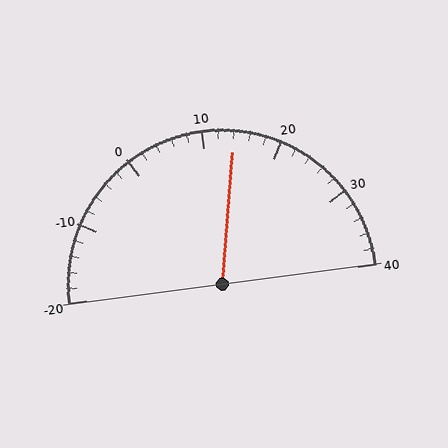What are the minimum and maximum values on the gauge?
The gauge ranges from -20 to 40.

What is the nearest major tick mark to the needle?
The nearest major tick mark is 10.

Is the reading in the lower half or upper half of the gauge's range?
The reading is in the upper half of the range (-20 to 40).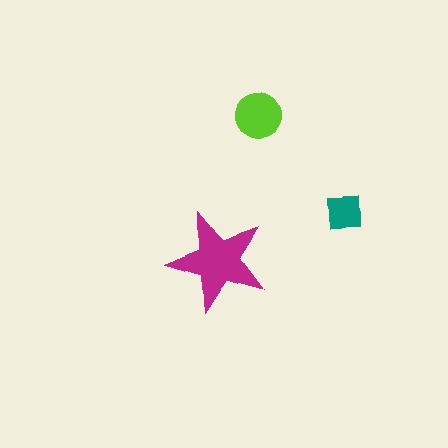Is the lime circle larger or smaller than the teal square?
Larger.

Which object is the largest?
The magenta star.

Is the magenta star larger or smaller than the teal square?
Larger.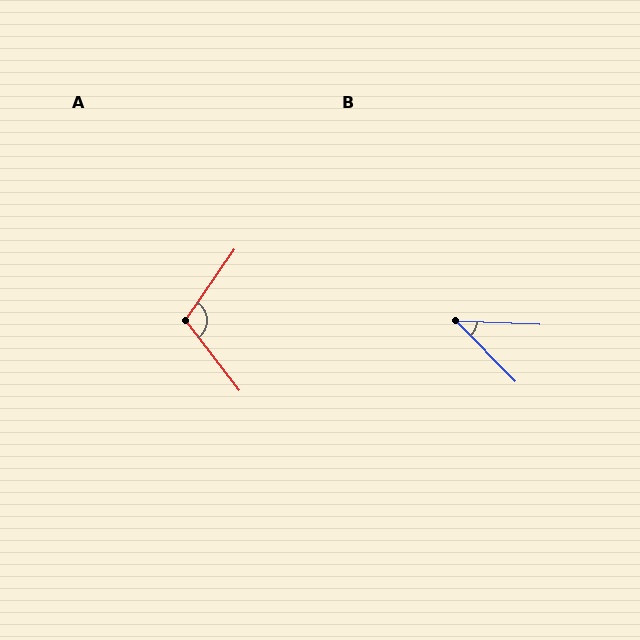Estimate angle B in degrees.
Approximately 43 degrees.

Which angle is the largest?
A, at approximately 108 degrees.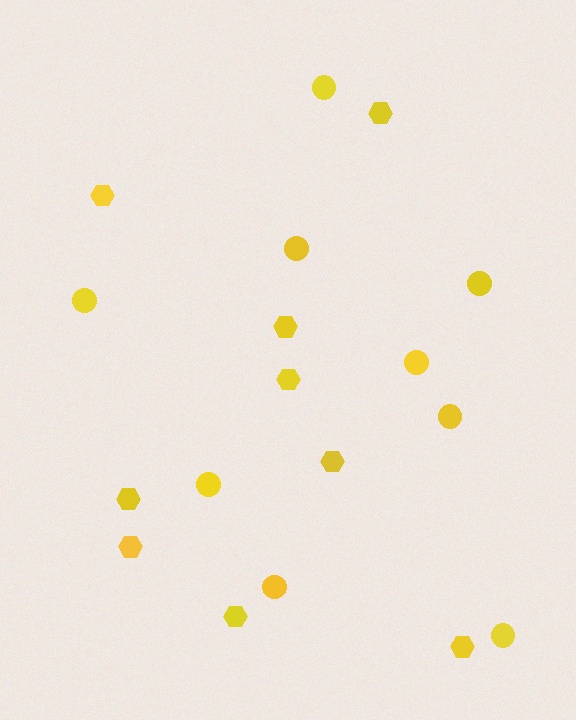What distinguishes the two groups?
There are 2 groups: one group of circles (9) and one group of hexagons (9).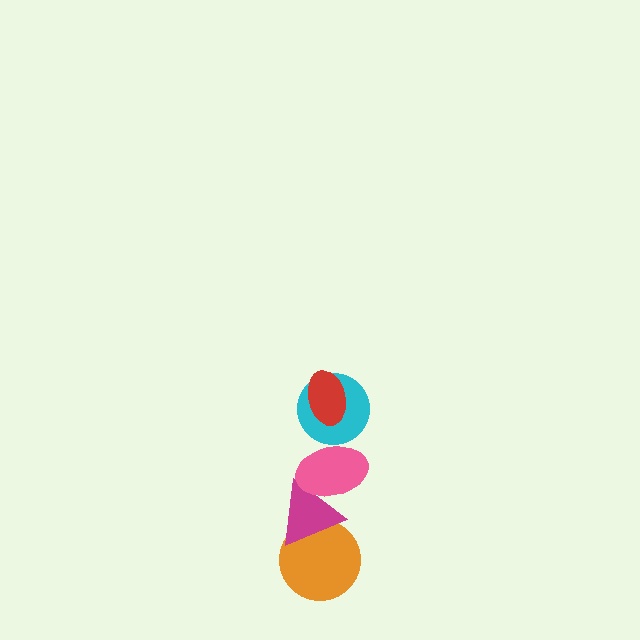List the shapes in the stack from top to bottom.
From top to bottom: the red ellipse, the cyan circle, the pink ellipse, the magenta triangle, the orange circle.